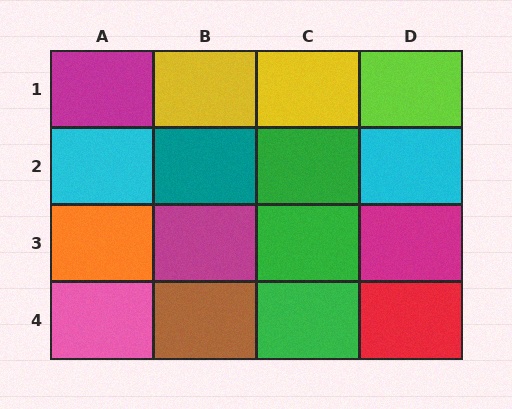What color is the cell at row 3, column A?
Orange.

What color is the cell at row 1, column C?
Yellow.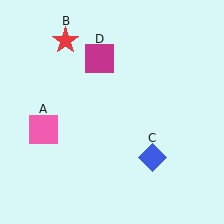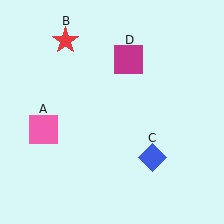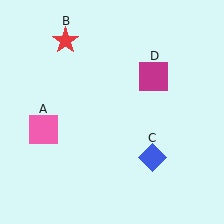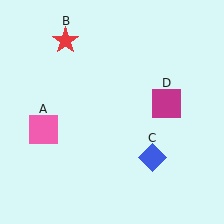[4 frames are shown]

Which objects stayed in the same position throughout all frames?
Pink square (object A) and red star (object B) and blue diamond (object C) remained stationary.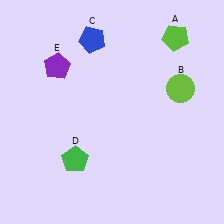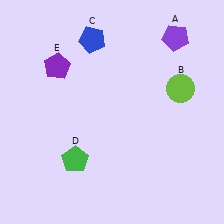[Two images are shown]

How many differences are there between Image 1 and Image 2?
There is 1 difference between the two images.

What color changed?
The pentagon (A) changed from lime in Image 1 to purple in Image 2.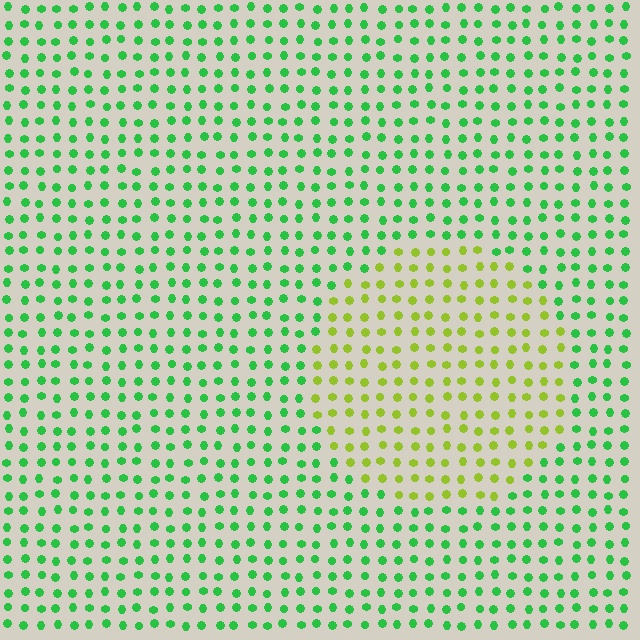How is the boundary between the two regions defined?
The boundary is defined purely by a slight shift in hue (about 51 degrees). Spacing, size, and orientation are identical on both sides.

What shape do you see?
I see a circle.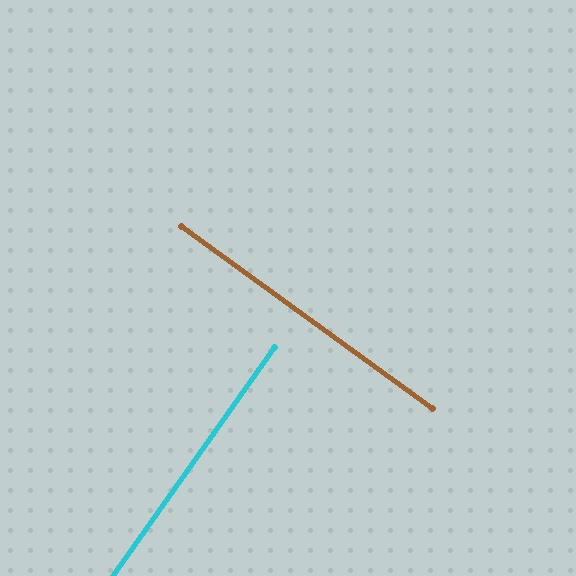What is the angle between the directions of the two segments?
Approximately 89 degrees.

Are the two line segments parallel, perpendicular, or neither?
Perpendicular — they meet at approximately 89°.